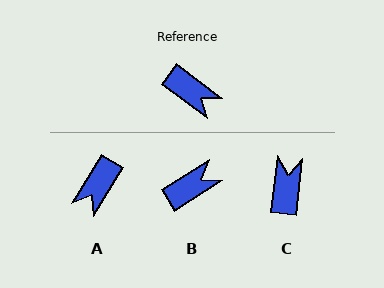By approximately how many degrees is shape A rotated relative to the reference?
Approximately 84 degrees clockwise.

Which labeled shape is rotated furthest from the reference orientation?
C, about 120 degrees away.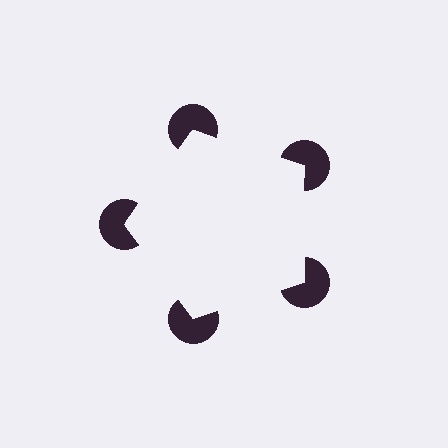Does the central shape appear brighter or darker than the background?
It typically appears slightly brighter than the background, even though no actual brightness change is drawn.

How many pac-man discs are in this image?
There are 5 — one at each vertex of the illusory pentagon.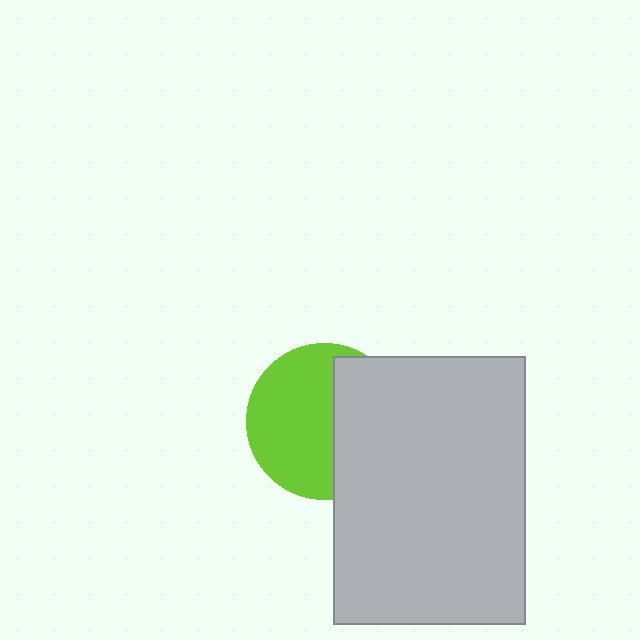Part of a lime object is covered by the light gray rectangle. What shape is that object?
It is a circle.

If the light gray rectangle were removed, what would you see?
You would see the complete lime circle.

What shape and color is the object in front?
The object in front is a light gray rectangle.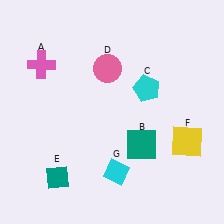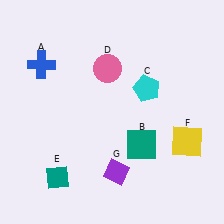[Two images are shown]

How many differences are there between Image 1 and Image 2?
There are 2 differences between the two images.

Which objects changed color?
A changed from pink to blue. G changed from cyan to purple.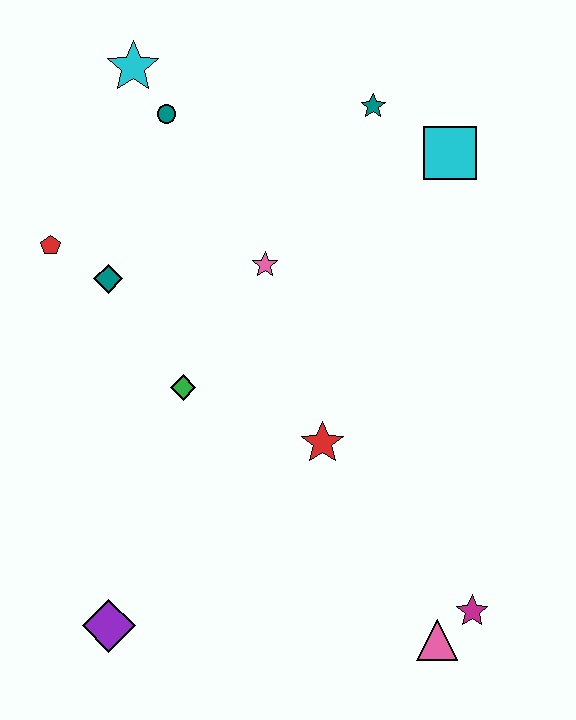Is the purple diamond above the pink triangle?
Yes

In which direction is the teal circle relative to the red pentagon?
The teal circle is above the red pentagon.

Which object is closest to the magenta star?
The pink triangle is closest to the magenta star.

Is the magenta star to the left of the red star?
No